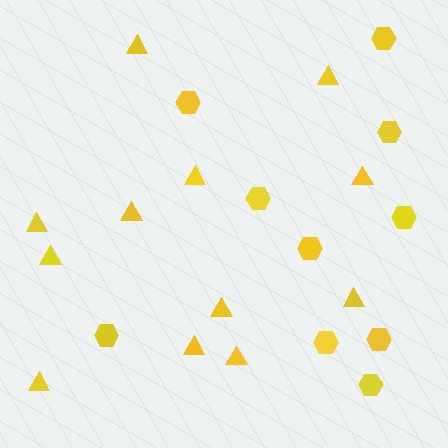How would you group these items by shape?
There are 2 groups: one group of triangles (12) and one group of hexagons (10).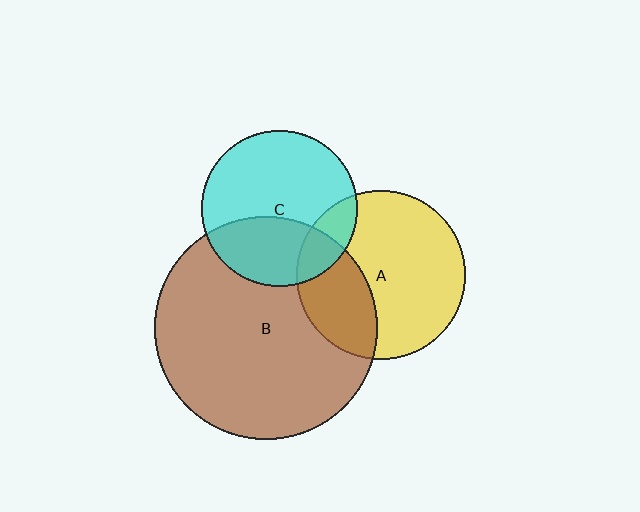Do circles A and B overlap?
Yes.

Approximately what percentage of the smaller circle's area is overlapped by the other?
Approximately 30%.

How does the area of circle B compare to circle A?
Approximately 1.8 times.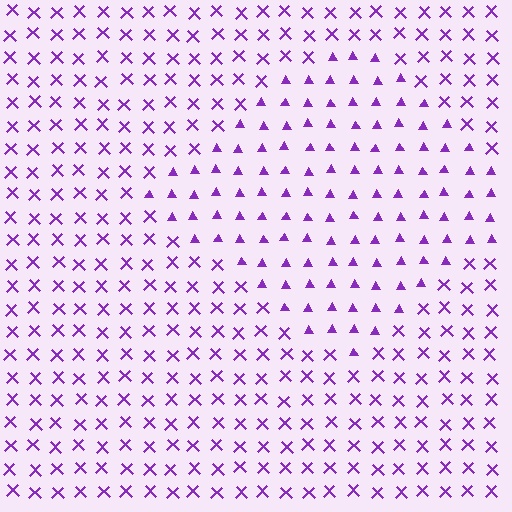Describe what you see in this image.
The image is filled with small purple elements arranged in a uniform grid. A diamond-shaped region contains triangles, while the surrounding area contains X marks. The boundary is defined purely by the change in element shape.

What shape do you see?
I see a diamond.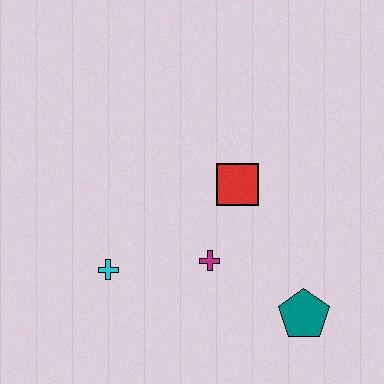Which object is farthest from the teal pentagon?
The cyan cross is farthest from the teal pentagon.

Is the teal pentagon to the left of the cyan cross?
No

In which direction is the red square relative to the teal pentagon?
The red square is above the teal pentagon.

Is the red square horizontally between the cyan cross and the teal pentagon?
Yes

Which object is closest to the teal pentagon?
The magenta cross is closest to the teal pentagon.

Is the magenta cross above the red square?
No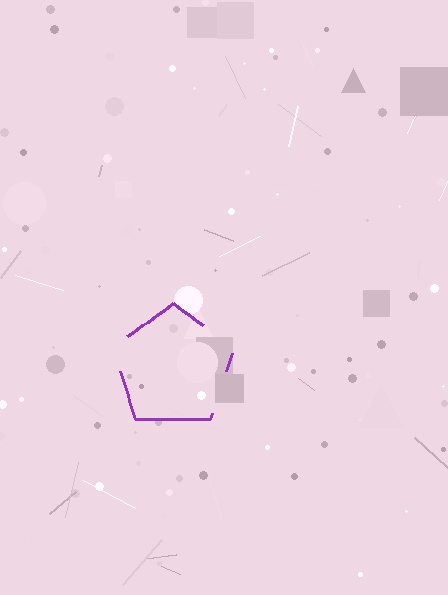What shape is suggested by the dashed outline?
The dashed outline suggests a pentagon.